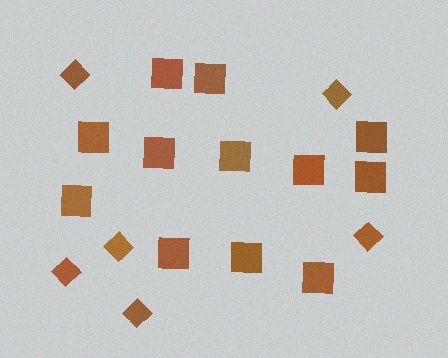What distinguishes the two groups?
There are 2 groups: one group of squares (12) and one group of diamonds (6).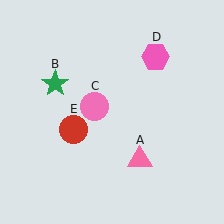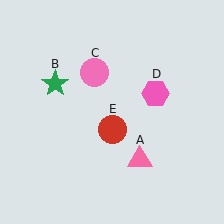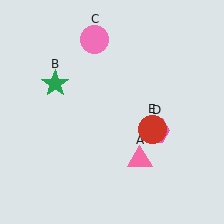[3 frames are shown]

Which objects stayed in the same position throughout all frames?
Pink triangle (object A) and green star (object B) remained stationary.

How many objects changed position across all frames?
3 objects changed position: pink circle (object C), pink hexagon (object D), red circle (object E).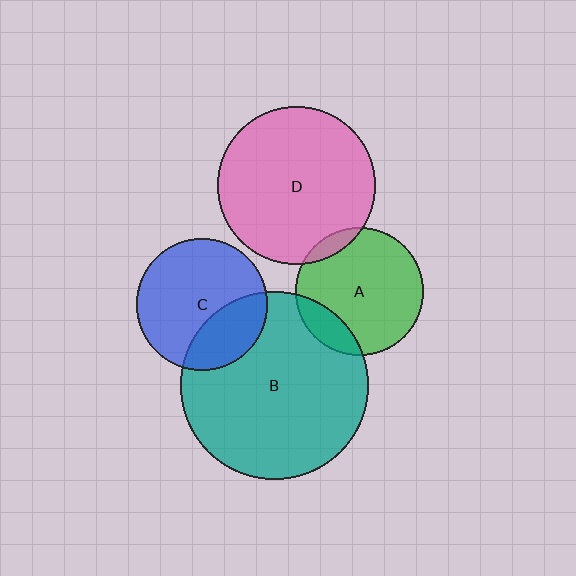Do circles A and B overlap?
Yes.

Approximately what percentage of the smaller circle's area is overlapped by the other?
Approximately 15%.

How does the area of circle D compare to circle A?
Approximately 1.5 times.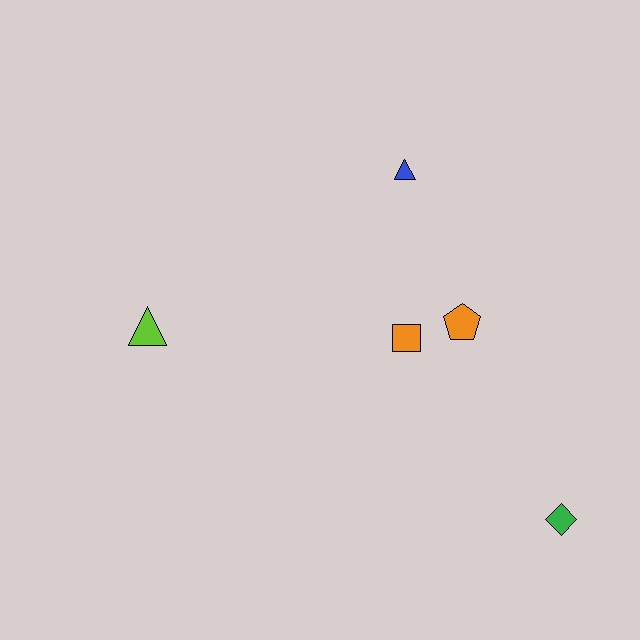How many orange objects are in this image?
There are 2 orange objects.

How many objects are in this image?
There are 5 objects.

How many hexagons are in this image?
There are no hexagons.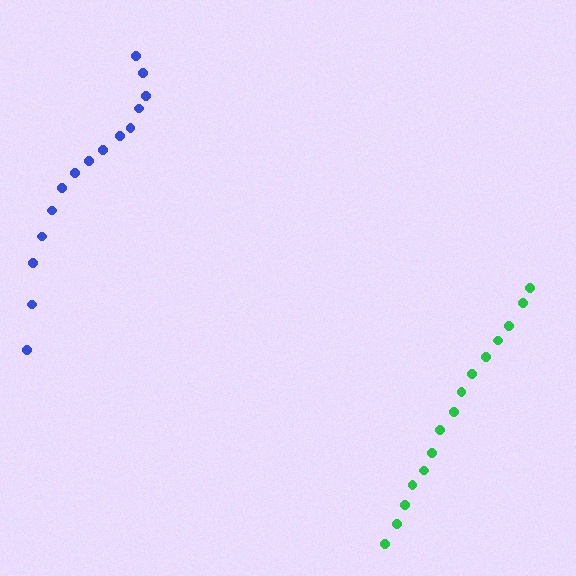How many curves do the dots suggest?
There are 2 distinct paths.